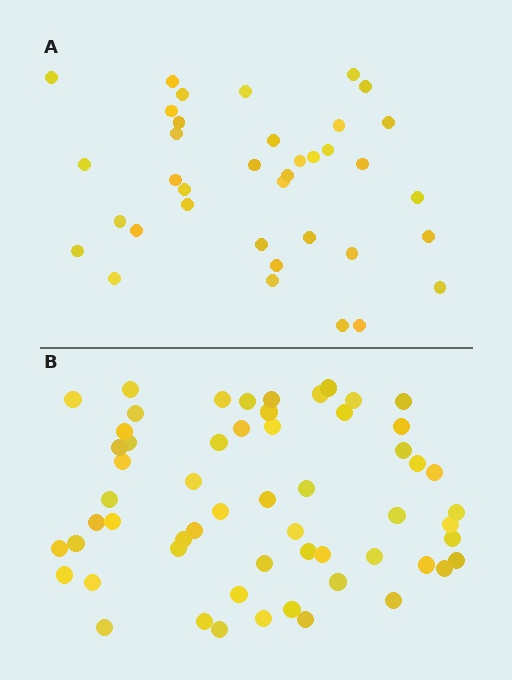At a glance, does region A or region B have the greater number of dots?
Region B (the bottom region) has more dots.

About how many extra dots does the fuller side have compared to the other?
Region B has approximately 20 more dots than region A.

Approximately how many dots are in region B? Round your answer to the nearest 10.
About 60 dots. (The exact count is 58, which rounds to 60.)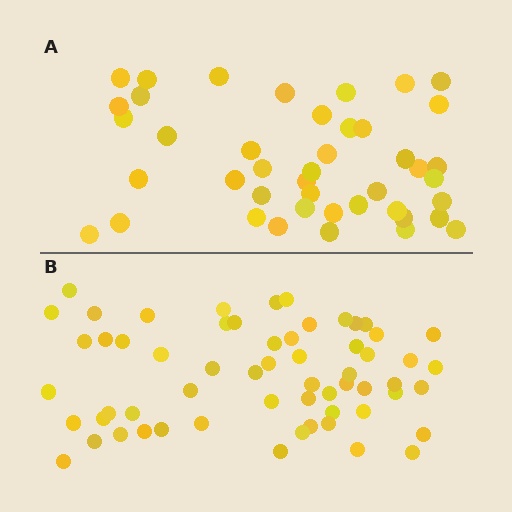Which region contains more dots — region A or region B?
Region B (the bottom region) has more dots.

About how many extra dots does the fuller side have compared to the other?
Region B has approximately 15 more dots than region A.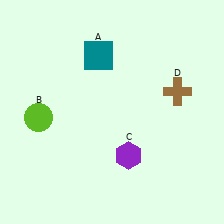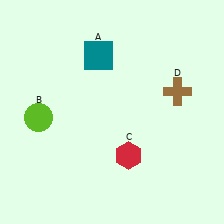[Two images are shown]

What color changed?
The hexagon (C) changed from purple in Image 1 to red in Image 2.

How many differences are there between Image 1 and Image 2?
There is 1 difference between the two images.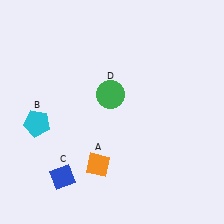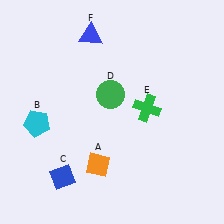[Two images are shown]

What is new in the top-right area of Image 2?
A green cross (E) was added in the top-right area of Image 2.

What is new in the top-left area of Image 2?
A blue triangle (F) was added in the top-left area of Image 2.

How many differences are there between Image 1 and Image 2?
There are 2 differences between the two images.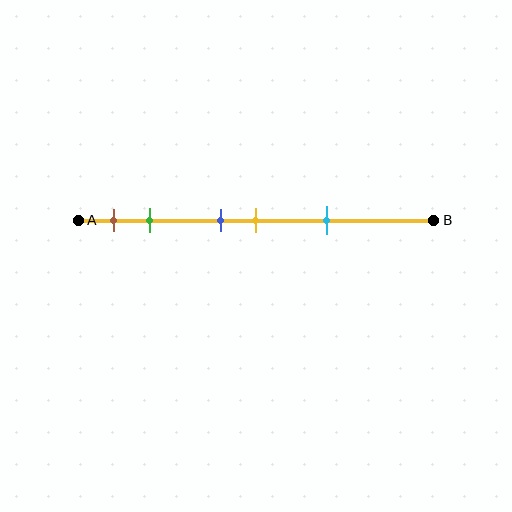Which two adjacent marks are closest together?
The blue and yellow marks are the closest adjacent pair.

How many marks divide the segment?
There are 5 marks dividing the segment.